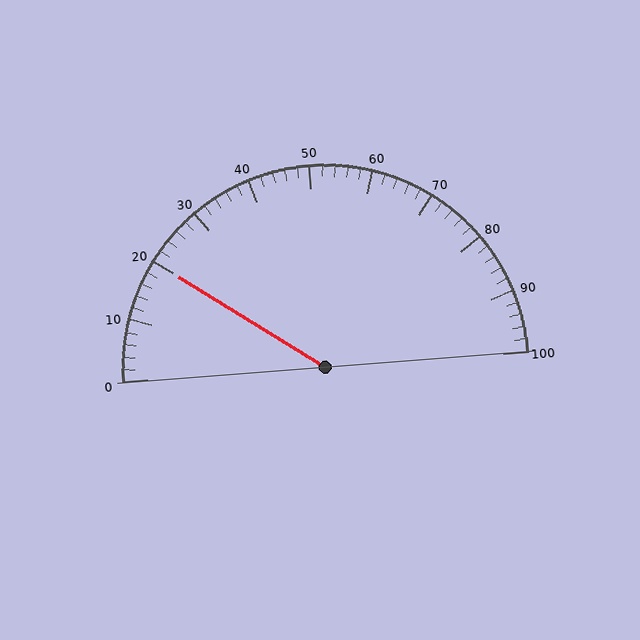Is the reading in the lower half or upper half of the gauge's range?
The reading is in the lower half of the range (0 to 100).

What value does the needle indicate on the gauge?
The needle indicates approximately 20.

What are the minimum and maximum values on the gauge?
The gauge ranges from 0 to 100.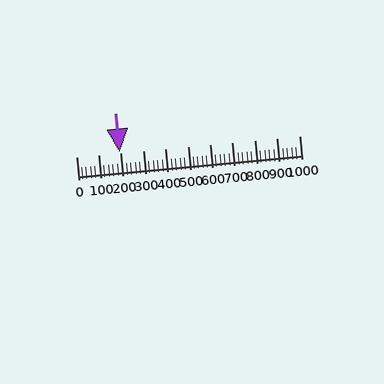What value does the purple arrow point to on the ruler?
The purple arrow points to approximately 196.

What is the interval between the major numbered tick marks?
The major tick marks are spaced 100 units apart.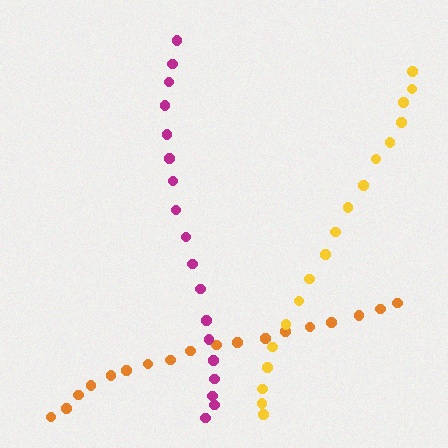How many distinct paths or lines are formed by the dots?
There are 3 distinct paths.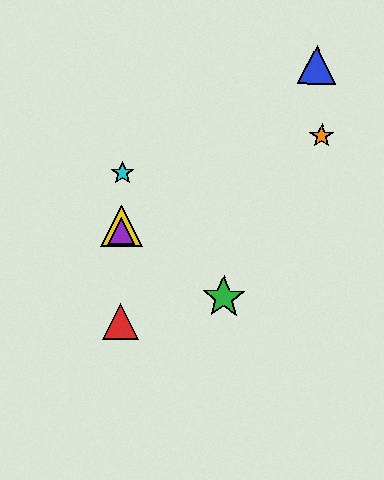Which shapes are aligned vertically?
The red triangle, the yellow triangle, the purple triangle, the cyan star are aligned vertically.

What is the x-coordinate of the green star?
The green star is at x≈224.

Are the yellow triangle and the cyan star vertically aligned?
Yes, both are at x≈122.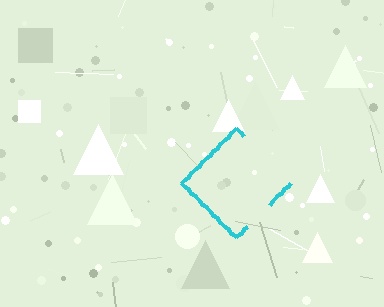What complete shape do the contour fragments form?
The contour fragments form a diamond.